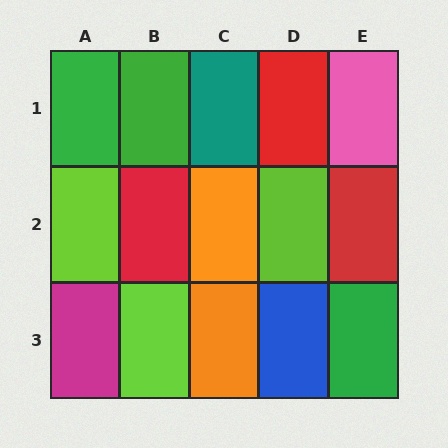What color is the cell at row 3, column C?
Orange.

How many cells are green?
3 cells are green.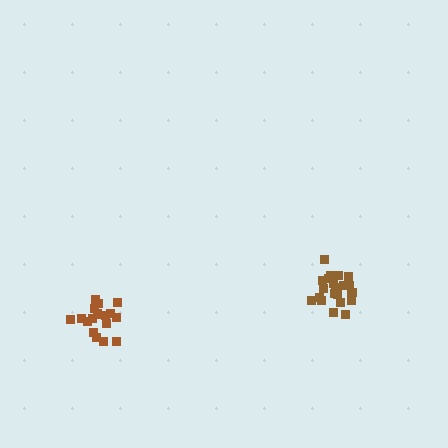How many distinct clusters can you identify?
There are 2 distinct clusters.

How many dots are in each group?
Group 1: 21 dots, Group 2: 18 dots (39 total).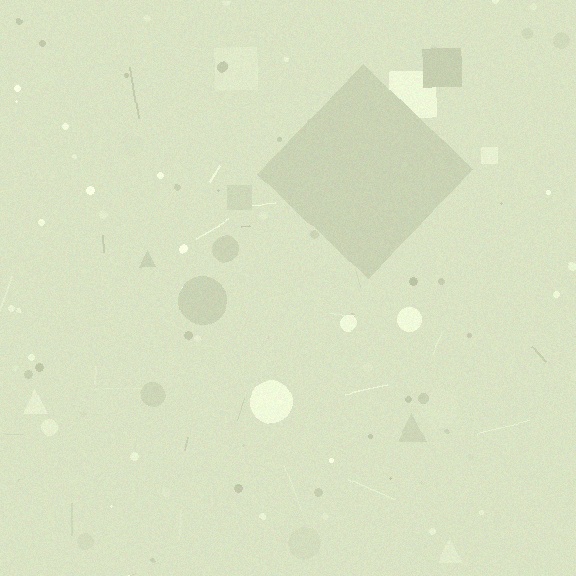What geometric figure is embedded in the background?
A diamond is embedded in the background.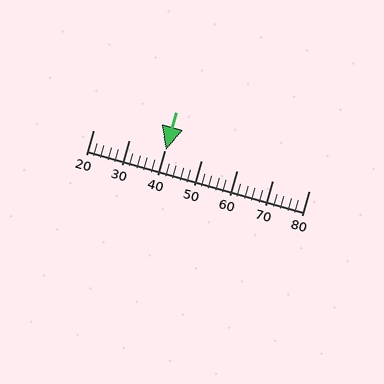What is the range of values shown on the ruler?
The ruler shows values from 20 to 80.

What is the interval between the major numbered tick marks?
The major tick marks are spaced 10 units apart.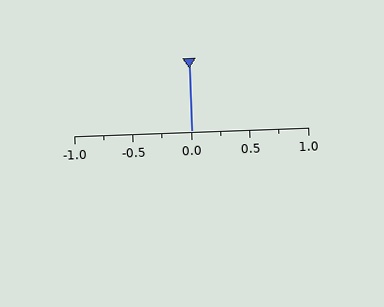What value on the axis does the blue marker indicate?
The marker indicates approximately 0.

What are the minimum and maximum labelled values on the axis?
The axis runs from -1.0 to 1.0.